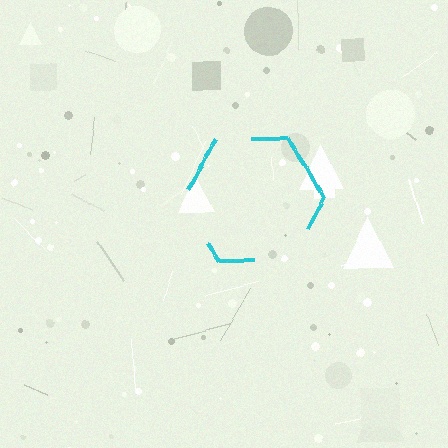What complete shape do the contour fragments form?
The contour fragments form a hexagon.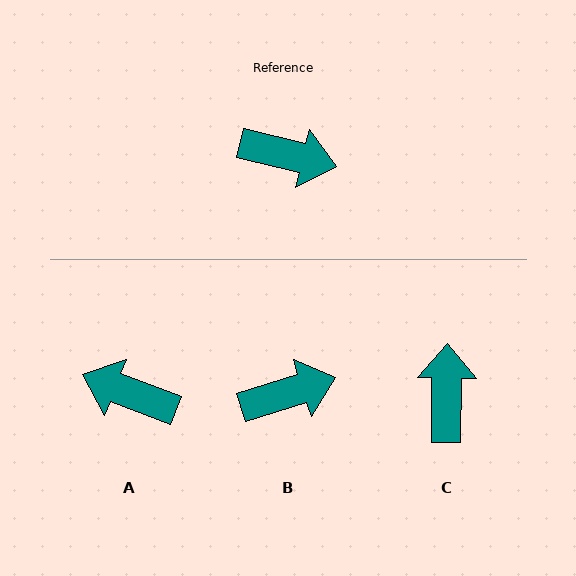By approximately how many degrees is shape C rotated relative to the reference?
Approximately 103 degrees counter-clockwise.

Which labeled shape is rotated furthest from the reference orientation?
A, about 172 degrees away.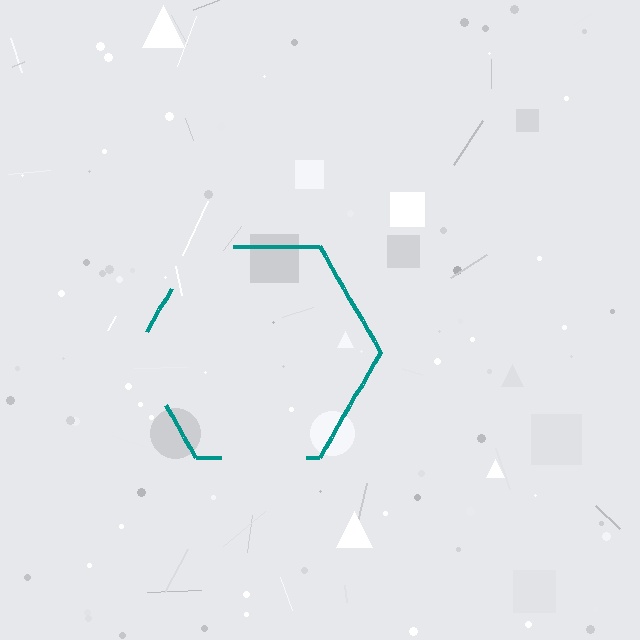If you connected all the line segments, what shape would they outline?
They would outline a hexagon.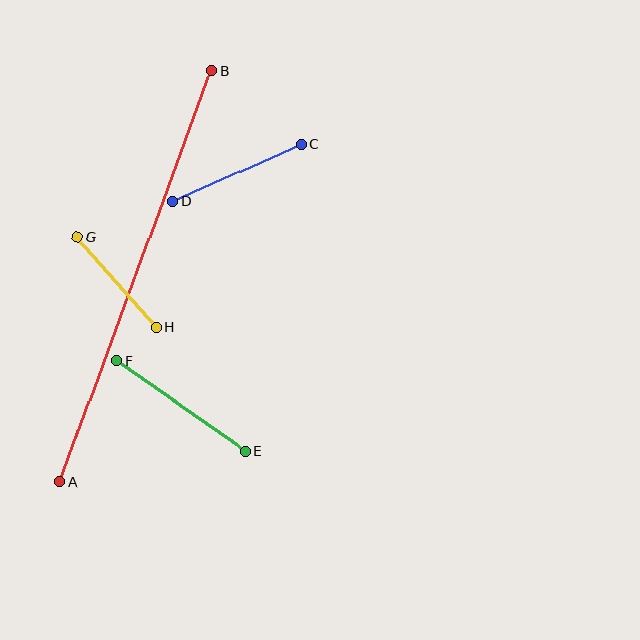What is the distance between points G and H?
The distance is approximately 120 pixels.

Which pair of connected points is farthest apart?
Points A and B are farthest apart.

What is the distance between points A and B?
The distance is approximately 438 pixels.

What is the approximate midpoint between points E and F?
The midpoint is at approximately (181, 406) pixels.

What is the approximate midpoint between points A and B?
The midpoint is at approximately (135, 277) pixels.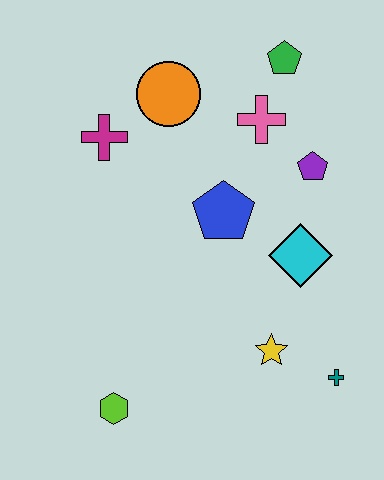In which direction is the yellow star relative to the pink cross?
The yellow star is below the pink cross.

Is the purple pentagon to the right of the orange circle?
Yes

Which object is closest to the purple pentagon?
The pink cross is closest to the purple pentagon.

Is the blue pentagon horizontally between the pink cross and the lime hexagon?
Yes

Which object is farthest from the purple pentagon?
The lime hexagon is farthest from the purple pentagon.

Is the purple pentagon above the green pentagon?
No